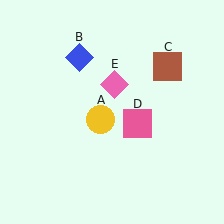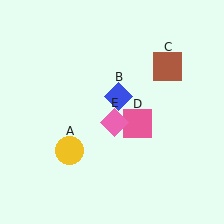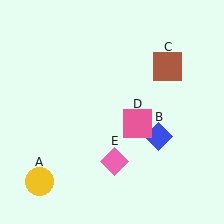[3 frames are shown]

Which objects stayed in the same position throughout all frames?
Brown square (object C) and pink square (object D) remained stationary.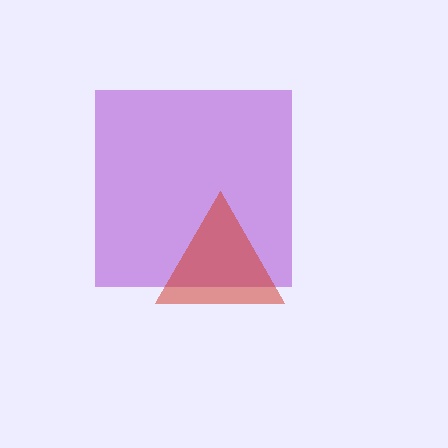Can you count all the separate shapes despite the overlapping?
Yes, there are 2 separate shapes.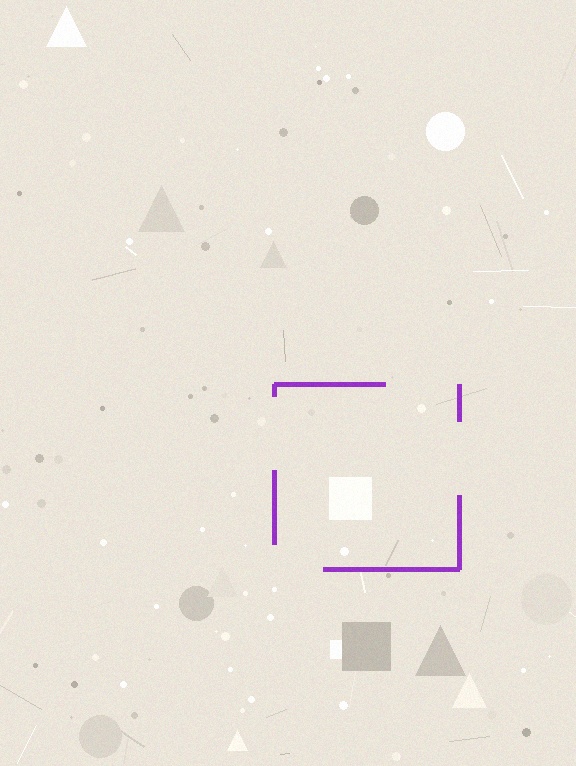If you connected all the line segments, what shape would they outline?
They would outline a square.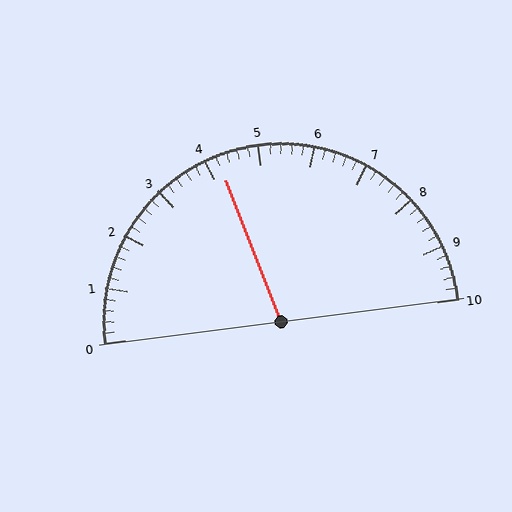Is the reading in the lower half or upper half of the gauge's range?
The reading is in the lower half of the range (0 to 10).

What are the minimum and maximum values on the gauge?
The gauge ranges from 0 to 10.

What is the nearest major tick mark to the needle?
The nearest major tick mark is 4.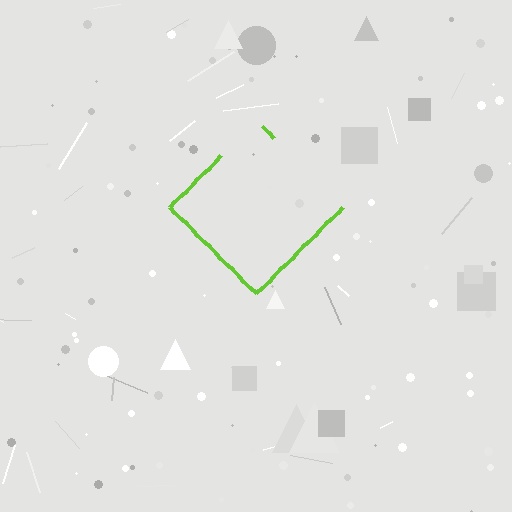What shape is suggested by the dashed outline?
The dashed outline suggests a diamond.